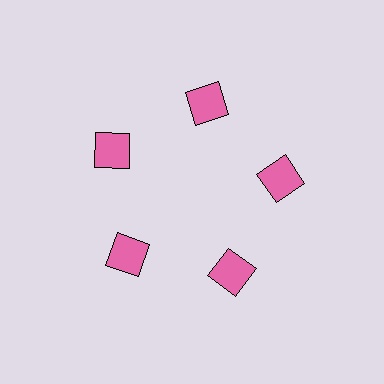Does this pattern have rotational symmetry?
Yes, this pattern has 5-fold rotational symmetry. It looks the same after rotating 72 degrees around the center.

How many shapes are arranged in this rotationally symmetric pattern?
There are 5 shapes, arranged in 5 groups of 1.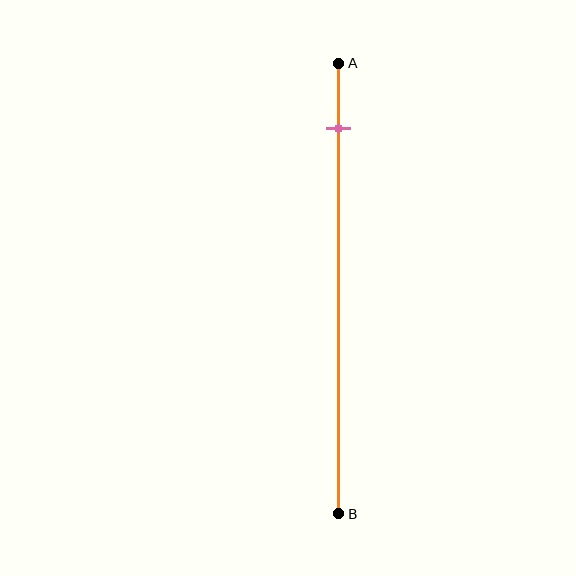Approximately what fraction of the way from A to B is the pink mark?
The pink mark is approximately 15% of the way from A to B.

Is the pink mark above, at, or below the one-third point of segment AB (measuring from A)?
The pink mark is above the one-third point of segment AB.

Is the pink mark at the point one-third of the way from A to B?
No, the mark is at about 15% from A, not at the 33% one-third point.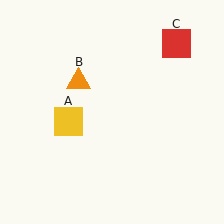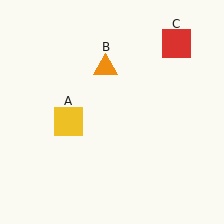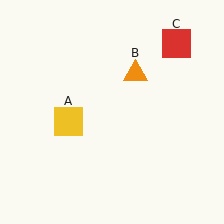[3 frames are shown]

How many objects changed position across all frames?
1 object changed position: orange triangle (object B).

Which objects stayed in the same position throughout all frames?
Yellow square (object A) and red square (object C) remained stationary.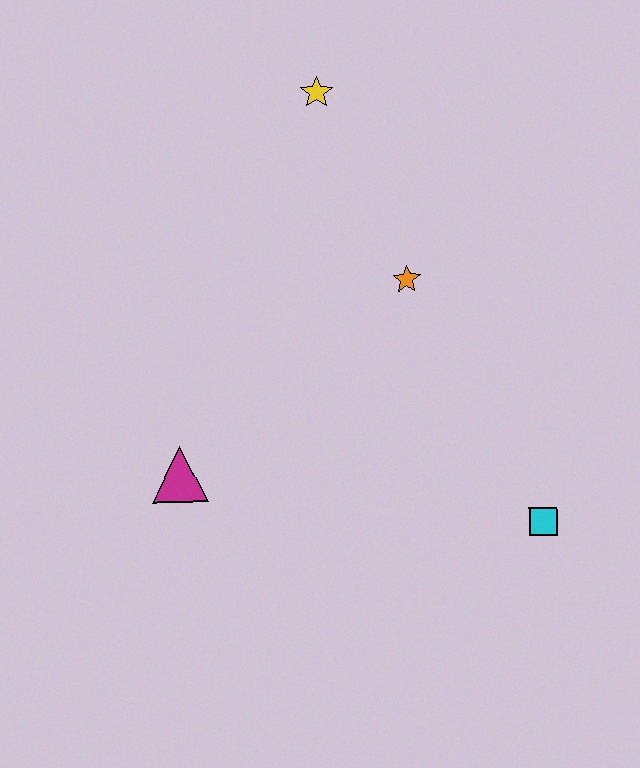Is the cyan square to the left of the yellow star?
No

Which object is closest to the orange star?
The yellow star is closest to the orange star.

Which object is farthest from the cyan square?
The yellow star is farthest from the cyan square.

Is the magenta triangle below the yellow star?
Yes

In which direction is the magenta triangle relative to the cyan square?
The magenta triangle is to the left of the cyan square.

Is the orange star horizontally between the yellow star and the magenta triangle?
No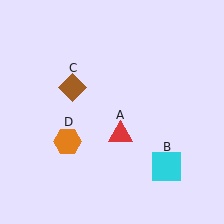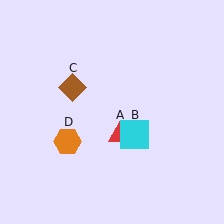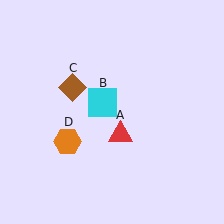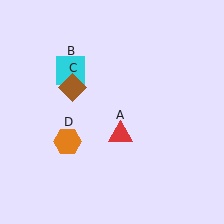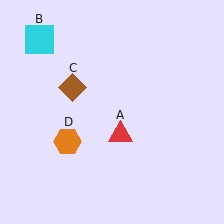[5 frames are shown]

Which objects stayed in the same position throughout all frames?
Red triangle (object A) and brown diamond (object C) and orange hexagon (object D) remained stationary.